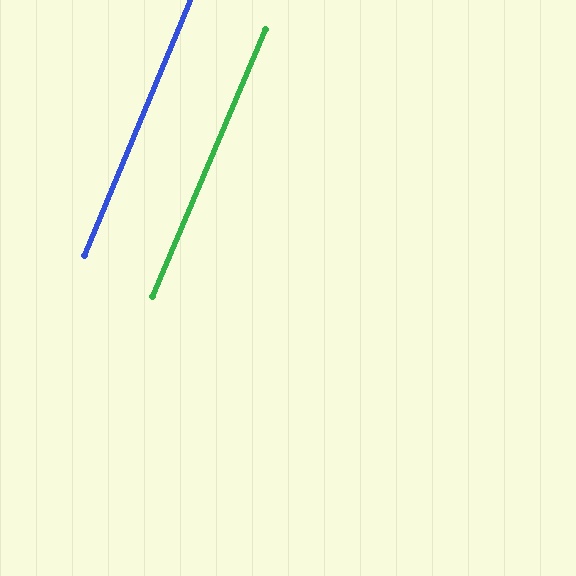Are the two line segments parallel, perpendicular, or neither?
Parallel — their directions differ by only 0.5°.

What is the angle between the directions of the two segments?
Approximately 0 degrees.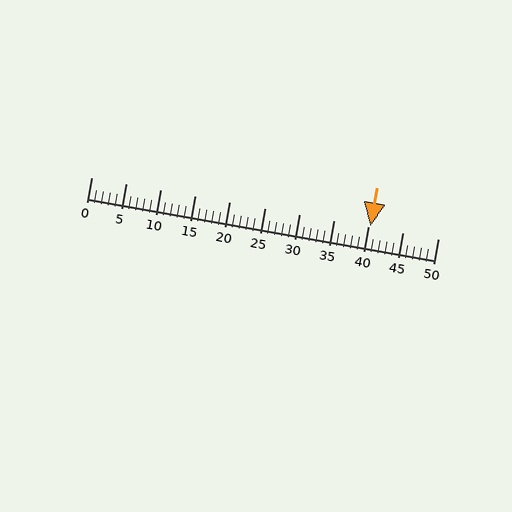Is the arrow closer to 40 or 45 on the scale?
The arrow is closer to 40.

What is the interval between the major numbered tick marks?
The major tick marks are spaced 5 units apart.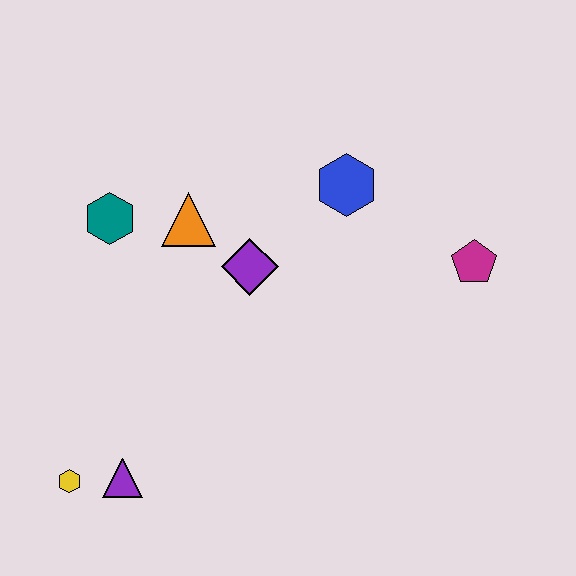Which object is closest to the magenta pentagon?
The blue hexagon is closest to the magenta pentagon.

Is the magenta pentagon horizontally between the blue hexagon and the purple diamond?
No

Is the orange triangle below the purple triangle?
No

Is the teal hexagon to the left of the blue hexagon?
Yes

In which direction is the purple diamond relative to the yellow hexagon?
The purple diamond is above the yellow hexagon.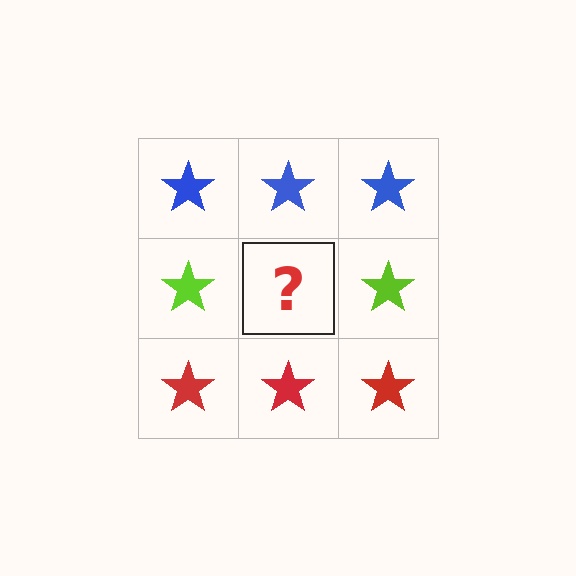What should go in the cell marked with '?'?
The missing cell should contain a lime star.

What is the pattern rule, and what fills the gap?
The rule is that each row has a consistent color. The gap should be filled with a lime star.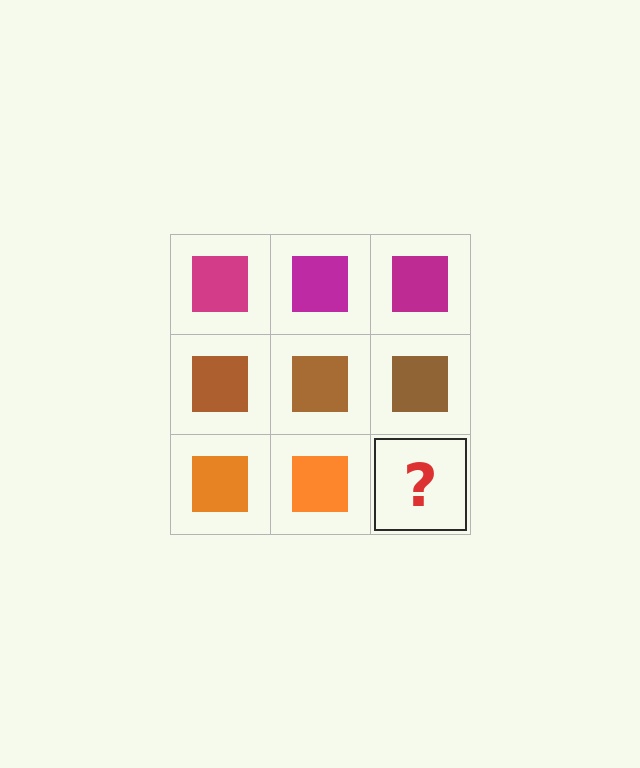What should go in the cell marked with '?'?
The missing cell should contain an orange square.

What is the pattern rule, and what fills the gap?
The rule is that each row has a consistent color. The gap should be filled with an orange square.